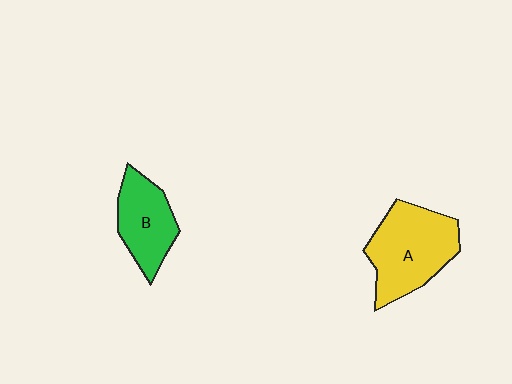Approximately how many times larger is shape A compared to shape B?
Approximately 1.5 times.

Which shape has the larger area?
Shape A (yellow).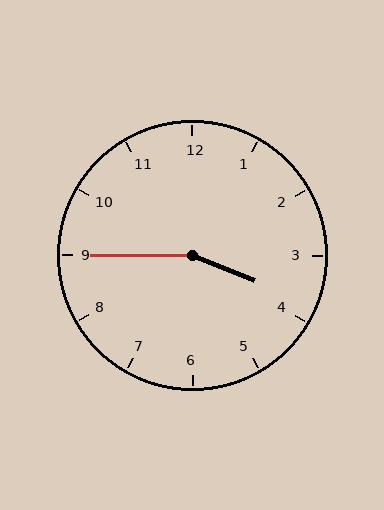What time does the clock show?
3:45.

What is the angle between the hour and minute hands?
Approximately 158 degrees.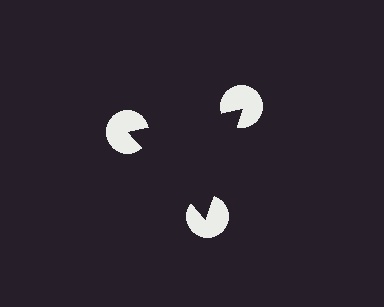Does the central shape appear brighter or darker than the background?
It typically appears slightly darker than the background, even though no actual brightness change is drawn.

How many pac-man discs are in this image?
There are 3 — one at each vertex of the illusory triangle.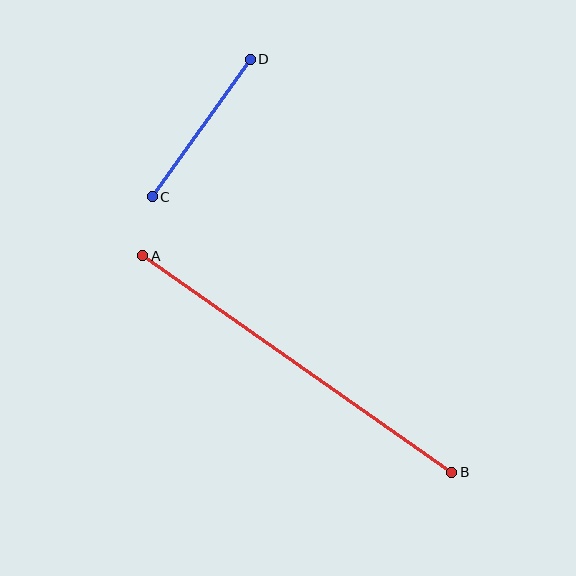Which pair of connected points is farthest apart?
Points A and B are farthest apart.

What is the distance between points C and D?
The distance is approximately 169 pixels.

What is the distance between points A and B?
The distance is approximately 377 pixels.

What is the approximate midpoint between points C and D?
The midpoint is at approximately (201, 128) pixels.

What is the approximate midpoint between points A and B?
The midpoint is at approximately (297, 364) pixels.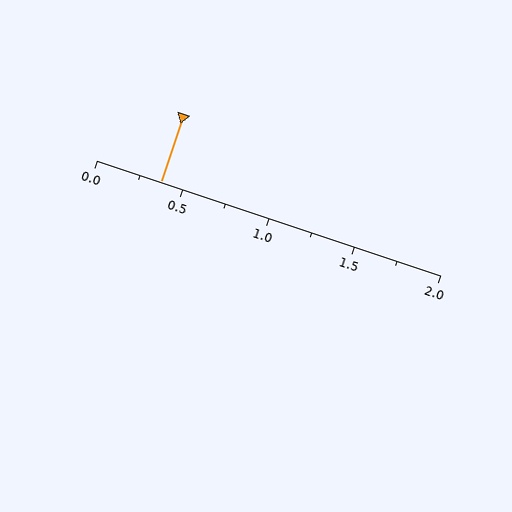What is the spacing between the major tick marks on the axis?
The major ticks are spaced 0.5 apart.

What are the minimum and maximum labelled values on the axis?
The axis runs from 0.0 to 2.0.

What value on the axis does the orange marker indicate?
The marker indicates approximately 0.38.